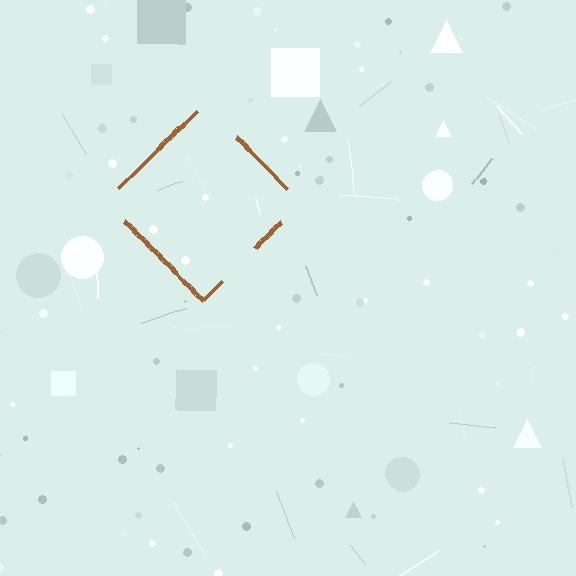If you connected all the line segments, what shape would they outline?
They would outline a diamond.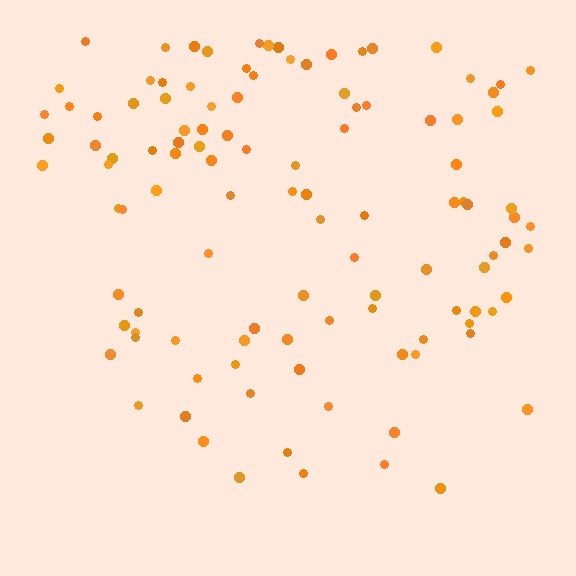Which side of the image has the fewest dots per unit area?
The bottom.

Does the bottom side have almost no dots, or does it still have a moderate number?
Still a moderate number, just noticeably fewer than the top.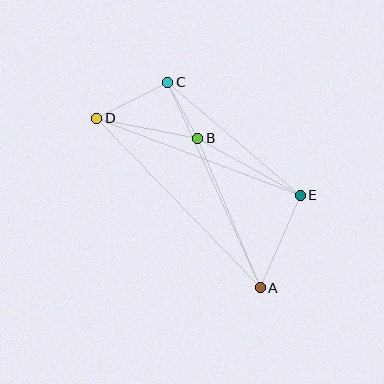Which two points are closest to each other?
Points B and C are closest to each other.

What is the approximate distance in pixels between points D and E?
The distance between D and E is approximately 217 pixels.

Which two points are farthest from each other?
Points A and D are farthest from each other.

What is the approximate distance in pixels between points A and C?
The distance between A and C is approximately 225 pixels.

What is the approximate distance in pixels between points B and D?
The distance between B and D is approximately 103 pixels.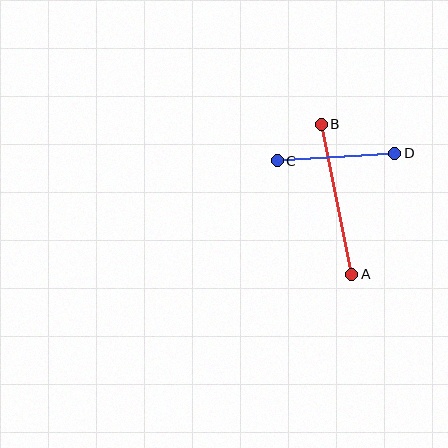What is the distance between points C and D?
The distance is approximately 118 pixels.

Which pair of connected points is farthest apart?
Points A and B are farthest apart.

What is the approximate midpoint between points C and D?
The midpoint is at approximately (336, 157) pixels.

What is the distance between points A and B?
The distance is approximately 153 pixels.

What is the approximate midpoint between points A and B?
The midpoint is at approximately (336, 199) pixels.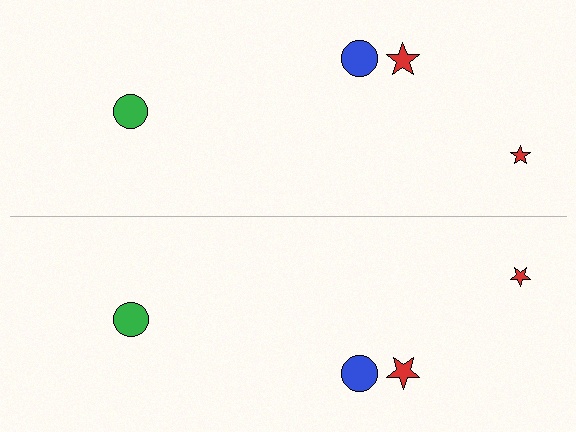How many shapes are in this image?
There are 8 shapes in this image.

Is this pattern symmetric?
Yes, this pattern has bilateral (reflection) symmetry.